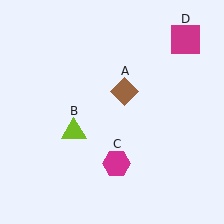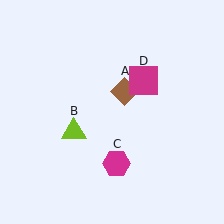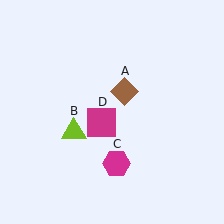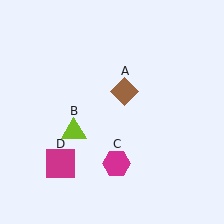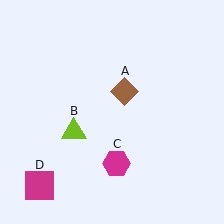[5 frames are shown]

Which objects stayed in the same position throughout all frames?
Brown diamond (object A) and lime triangle (object B) and magenta hexagon (object C) remained stationary.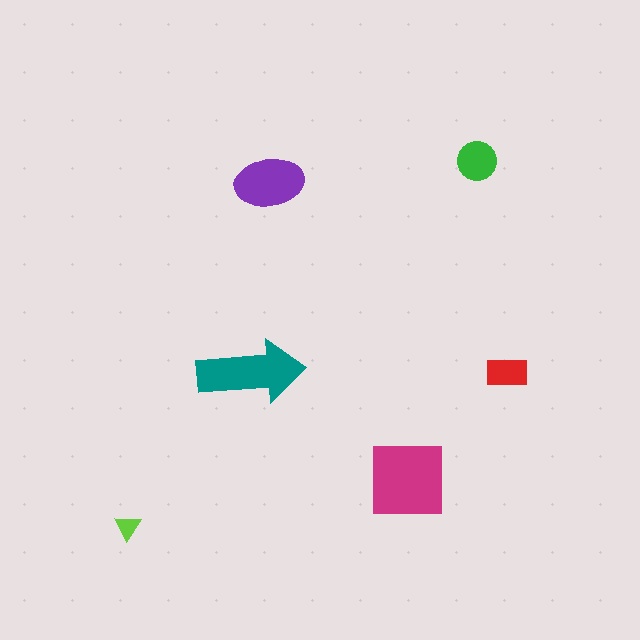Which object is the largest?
The magenta square.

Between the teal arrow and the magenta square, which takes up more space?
The magenta square.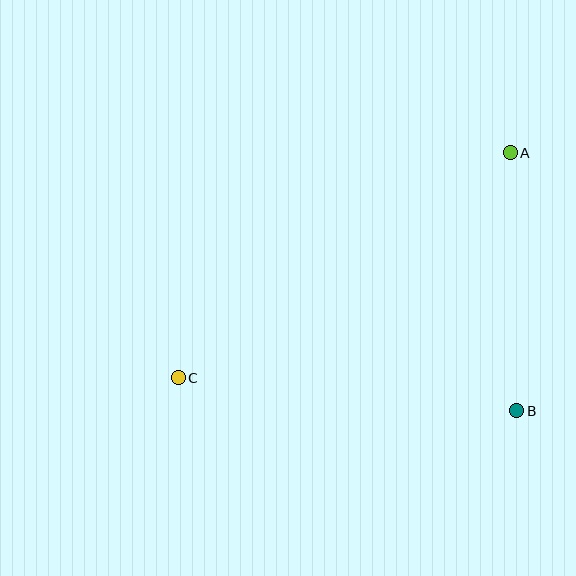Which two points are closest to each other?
Points A and B are closest to each other.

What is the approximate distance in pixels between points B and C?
The distance between B and C is approximately 340 pixels.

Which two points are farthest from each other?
Points A and C are farthest from each other.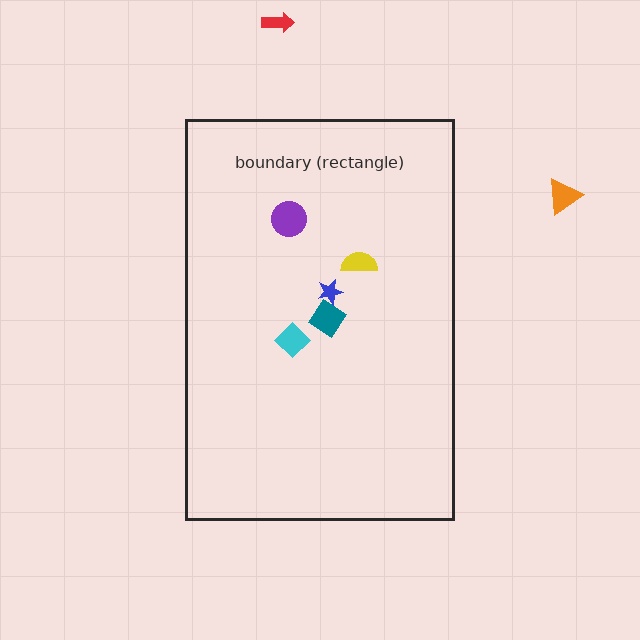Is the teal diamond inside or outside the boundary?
Inside.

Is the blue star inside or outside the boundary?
Inside.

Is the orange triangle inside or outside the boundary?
Outside.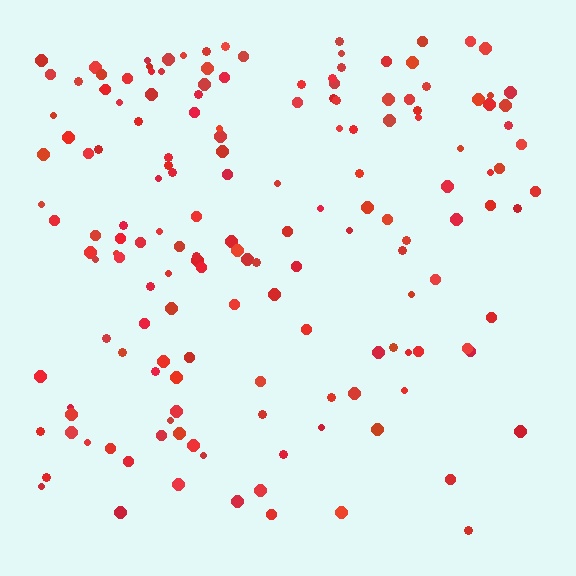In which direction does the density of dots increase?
From bottom to top, with the top side densest.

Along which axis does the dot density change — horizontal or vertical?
Vertical.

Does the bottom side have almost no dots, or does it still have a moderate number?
Still a moderate number, just noticeably fewer than the top.